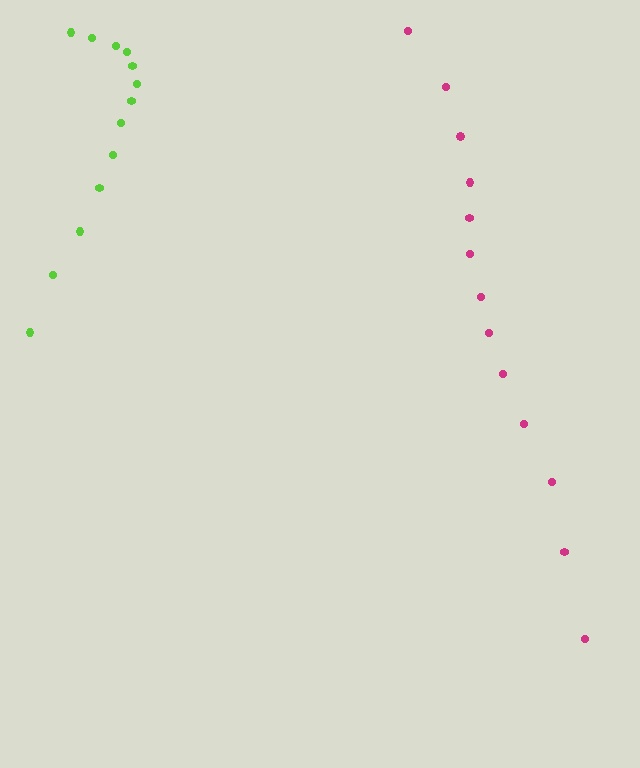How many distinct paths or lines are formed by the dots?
There are 2 distinct paths.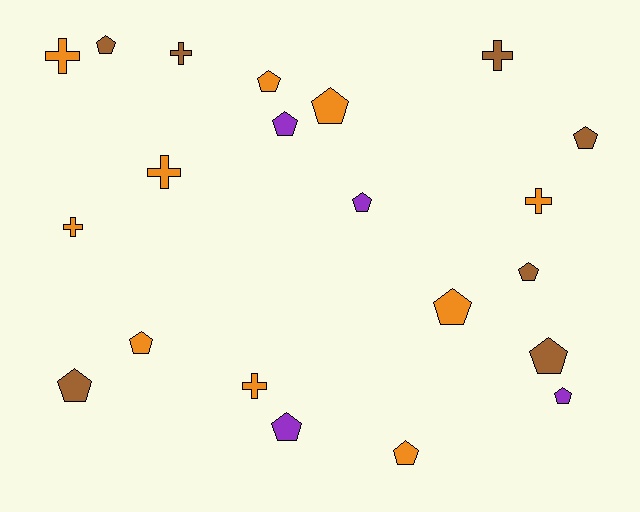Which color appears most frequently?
Orange, with 10 objects.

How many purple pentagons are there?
There are 4 purple pentagons.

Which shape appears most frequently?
Pentagon, with 14 objects.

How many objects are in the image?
There are 21 objects.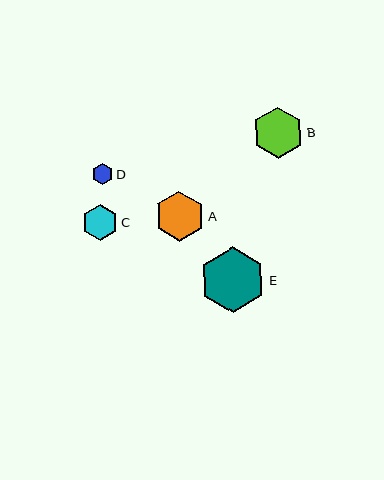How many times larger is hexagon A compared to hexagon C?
Hexagon A is approximately 1.4 times the size of hexagon C.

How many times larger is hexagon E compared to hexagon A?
Hexagon E is approximately 1.3 times the size of hexagon A.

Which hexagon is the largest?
Hexagon E is the largest with a size of approximately 65 pixels.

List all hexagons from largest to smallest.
From largest to smallest: E, B, A, C, D.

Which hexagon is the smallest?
Hexagon D is the smallest with a size of approximately 21 pixels.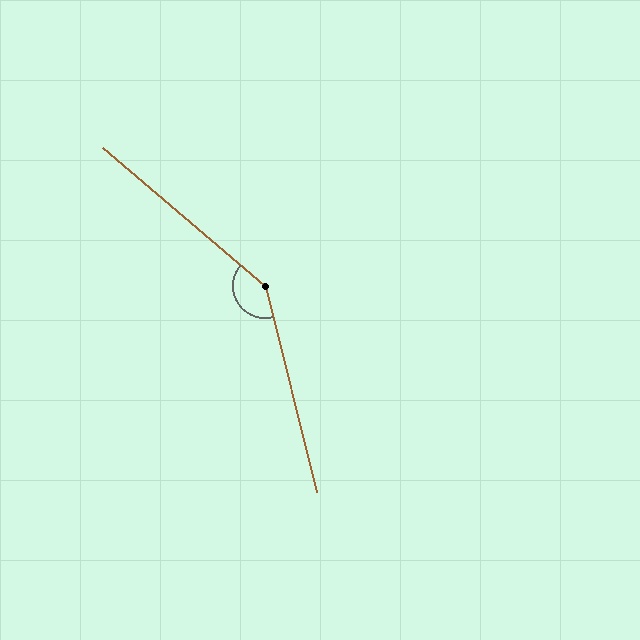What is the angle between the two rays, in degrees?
Approximately 144 degrees.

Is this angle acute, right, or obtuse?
It is obtuse.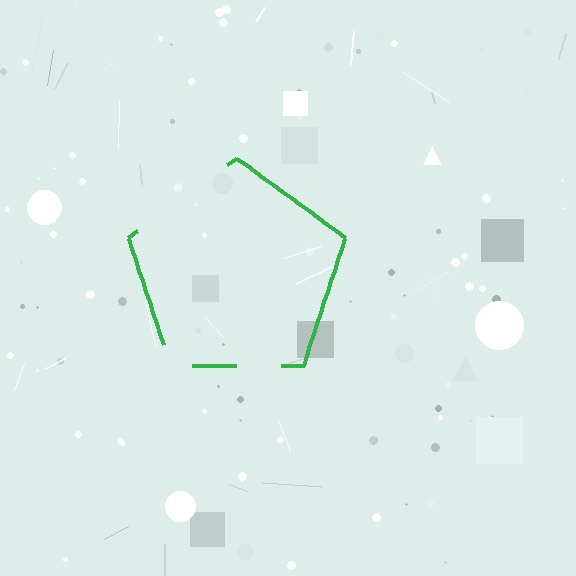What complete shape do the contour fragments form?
The contour fragments form a pentagon.